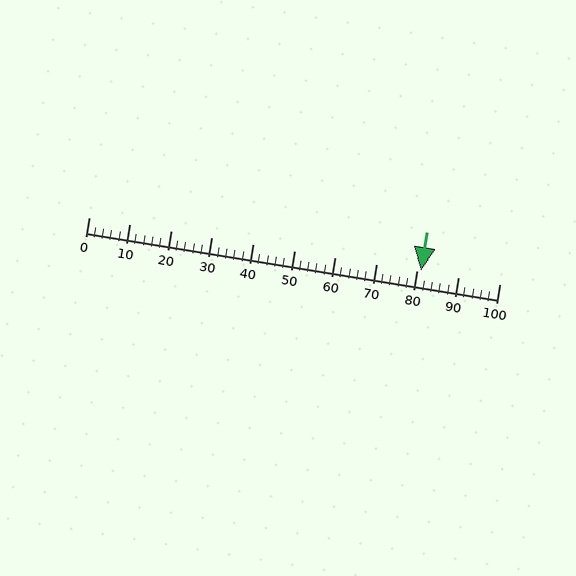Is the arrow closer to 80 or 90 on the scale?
The arrow is closer to 80.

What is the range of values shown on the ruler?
The ruler shows values from 0 to 100.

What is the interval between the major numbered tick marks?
The major tick marks are spaced 10 units apart.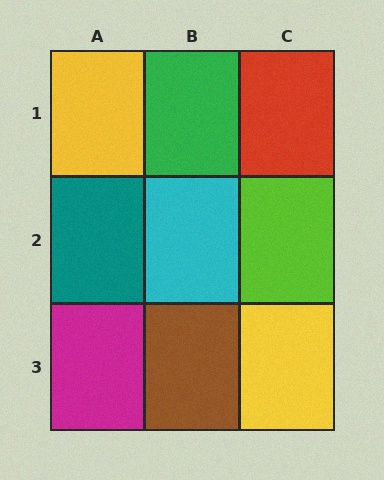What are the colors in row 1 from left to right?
Yellow, green, red.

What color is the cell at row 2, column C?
Lime.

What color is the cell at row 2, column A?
Teal.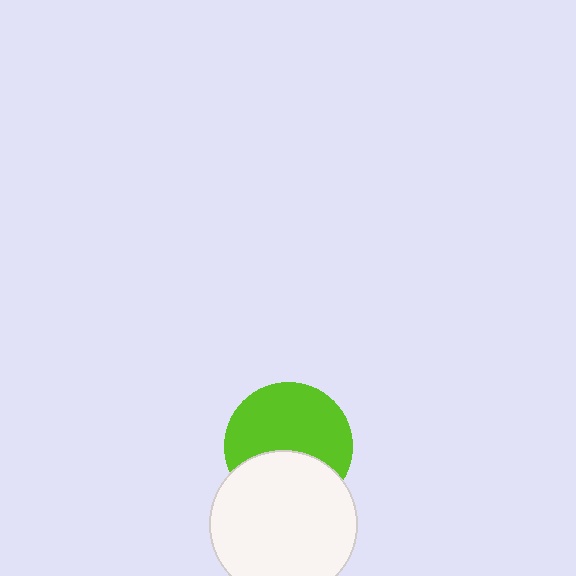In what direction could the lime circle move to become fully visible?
The lime circle could move up. That would shift it out from behind the white circle entirely.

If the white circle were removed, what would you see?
You would see the complete lime circle.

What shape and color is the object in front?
The object in front is a white circle.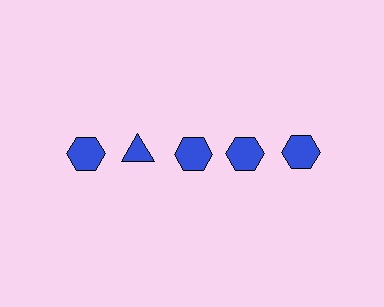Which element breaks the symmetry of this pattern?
The blue triangle in the top row, second from left column breaks the symmetry. All other shapes are blue hexagons.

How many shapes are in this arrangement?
There are 5 shapes arranged in a grid pattern.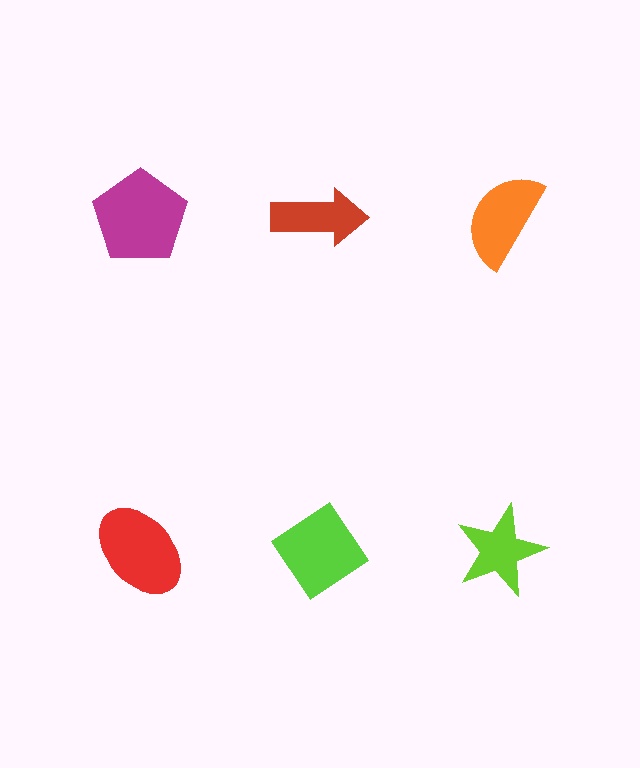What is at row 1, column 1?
A magenta pentagon.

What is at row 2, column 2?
A lime diamond.